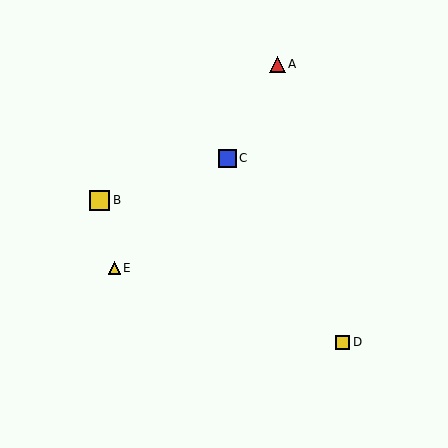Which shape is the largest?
The yellow square (labeled B) is the largest.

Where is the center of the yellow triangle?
The center of the yellow triangle is at (114, 268).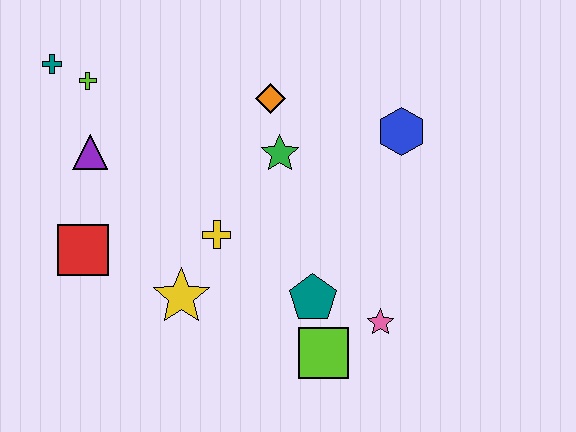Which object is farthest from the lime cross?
The pink star is farthest from the lime cross.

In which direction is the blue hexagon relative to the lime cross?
The blue hexagon is to the right of the lime cross.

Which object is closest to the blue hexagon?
The green star is closest to the blue hexagon.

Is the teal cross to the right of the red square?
No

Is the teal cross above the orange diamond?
Yes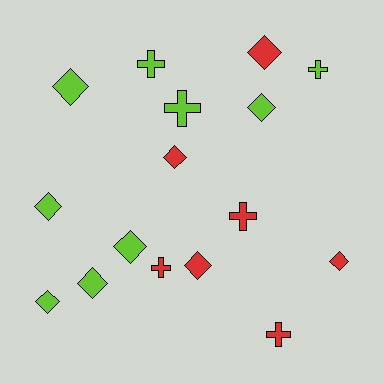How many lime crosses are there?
There are 3 lime crosses.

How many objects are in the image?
There are 16 objects.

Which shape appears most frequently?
Diamond, with 10 objects.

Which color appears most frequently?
Lime, with 9 objects.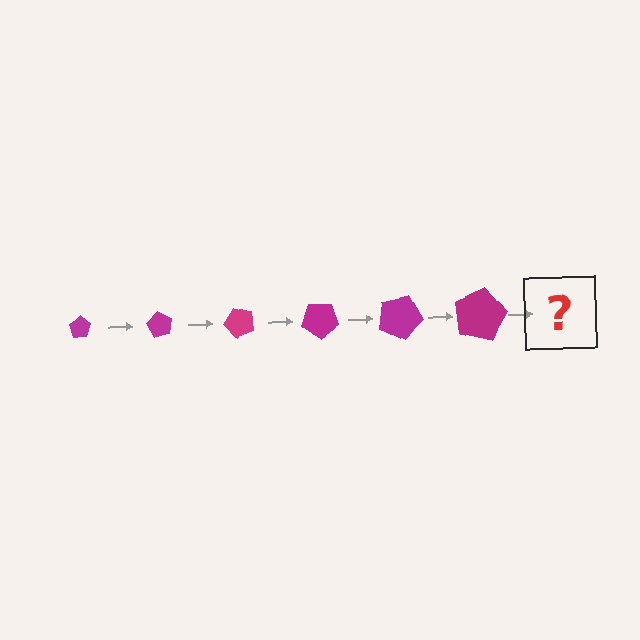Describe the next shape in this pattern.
It should be a pentagon, larger than the previous one and rotated 360 degrees from the start.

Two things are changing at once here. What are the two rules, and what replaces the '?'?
The two rules are that the pentagon grows larger each step and it rotates 60 degrees each step. The '?' should be a pentagon, larger than the previous one and rotated 360 degrees from the start.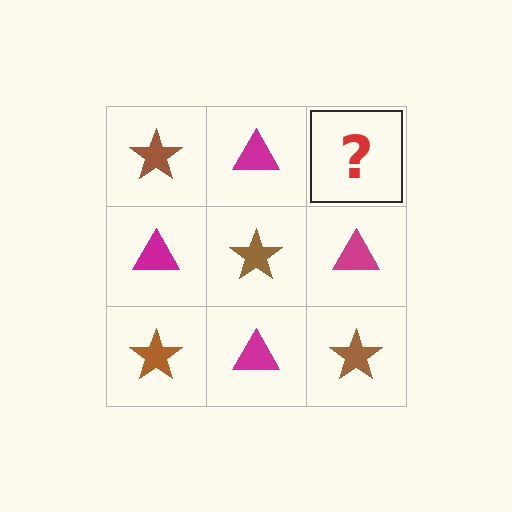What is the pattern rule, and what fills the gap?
The rule is that it alternates brown star and magenta triangle in a checkerboard pattern. The gap should be filled with a brown star.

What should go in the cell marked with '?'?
The missing cell should contain a brown star.